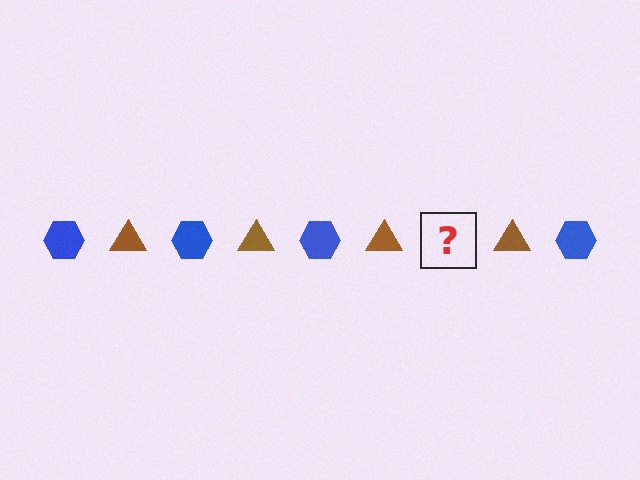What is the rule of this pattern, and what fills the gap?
The rule is that the pattern alternates between blue hexagon and brown triangle. The gap should be filled with a blue hexagon.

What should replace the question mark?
The question mark should be replaced with a blue hexagon.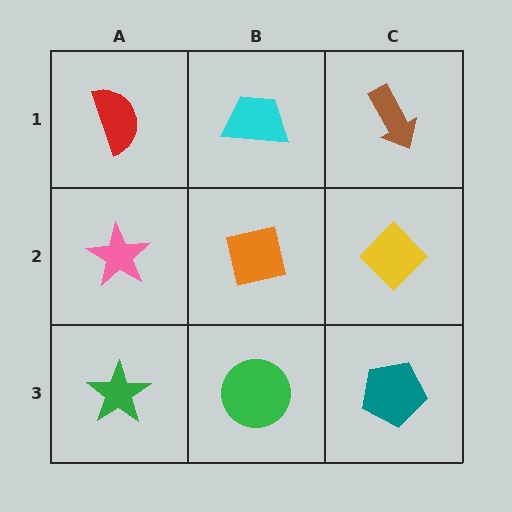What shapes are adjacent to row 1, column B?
An orange square (row 2, column B), a red semicircle (row 1, column A), a brown arrow (row 1, column C).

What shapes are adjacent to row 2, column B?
A cyan trapezoid (row 1, column B), a green circle (row 3, column B), a pink star (row 2, column A), a yellow diamond (row 2, column C).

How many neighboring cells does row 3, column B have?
3.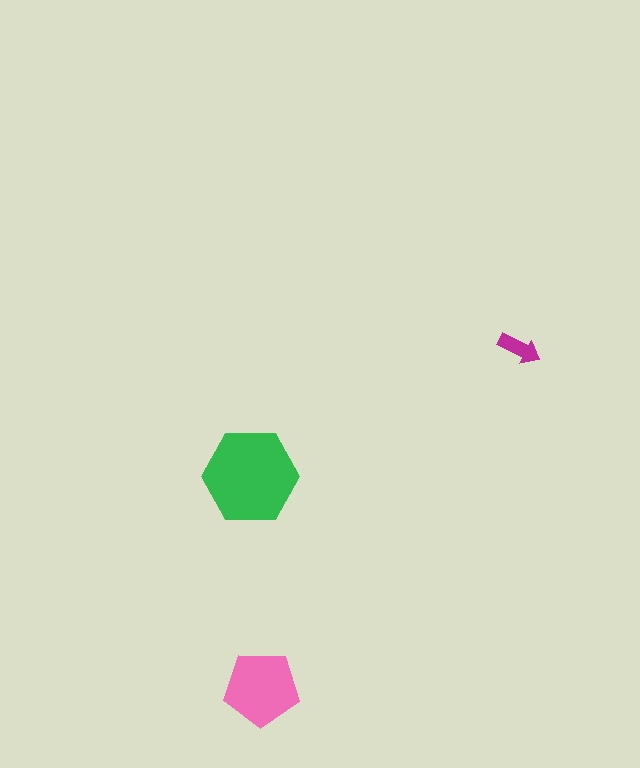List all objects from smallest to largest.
The magenta arrow, the pink pentagon, the green hexagon.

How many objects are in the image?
There are 3 objects in the image.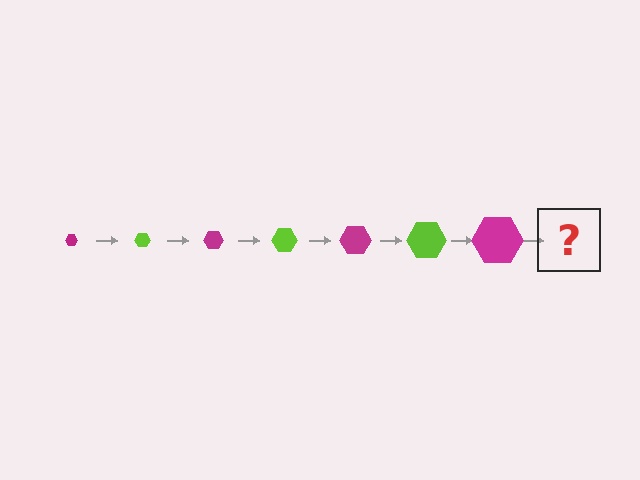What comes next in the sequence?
The next element should be a lime hexagon, larger than the previous one.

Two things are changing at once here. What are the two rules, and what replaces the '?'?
The two rules are that the hexagon grows larger each step and the color cycles through magenta and lime. The '?' should be a lime hexagon, larger than the previous one.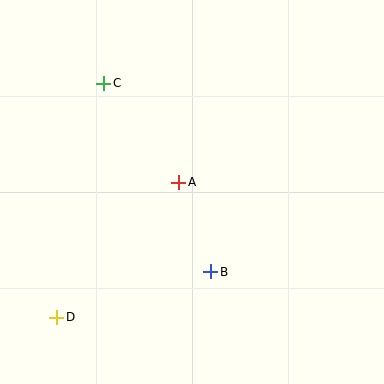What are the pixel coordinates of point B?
Point B is at (211, 272).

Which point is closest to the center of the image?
Point A at (179, 182) is closest to the center.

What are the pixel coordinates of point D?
Point D is at (57, 317).